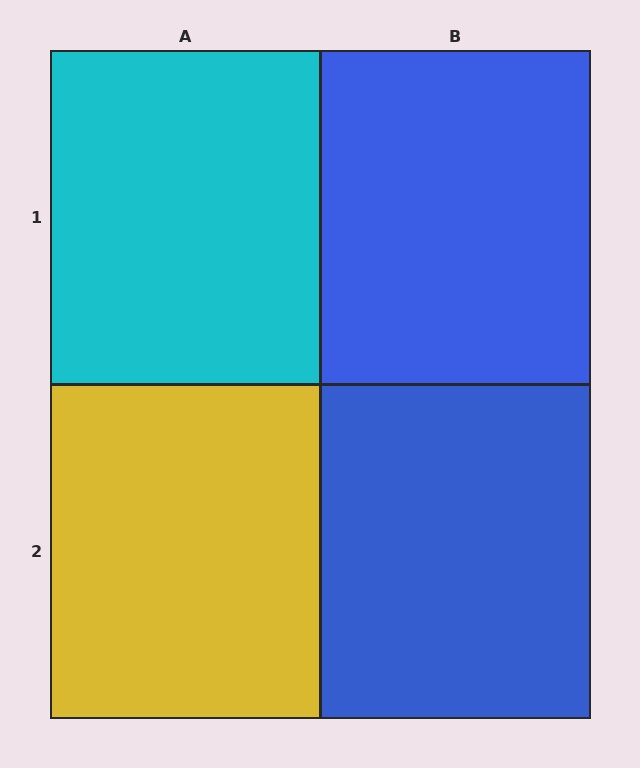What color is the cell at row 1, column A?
Cyan.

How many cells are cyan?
1 cell is cyan.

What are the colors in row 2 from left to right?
Yellow, blue.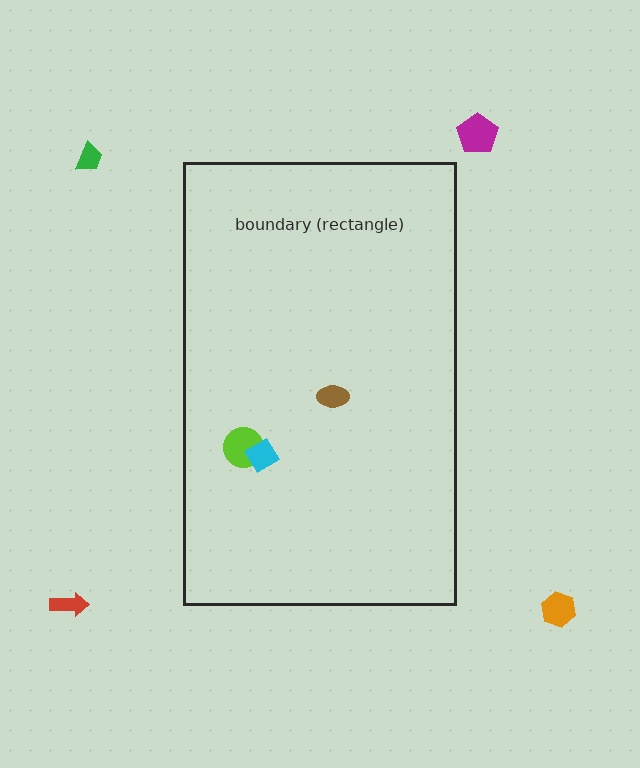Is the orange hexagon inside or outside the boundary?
Outside.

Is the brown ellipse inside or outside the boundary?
Inside.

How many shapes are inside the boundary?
3 inside, 4 outside.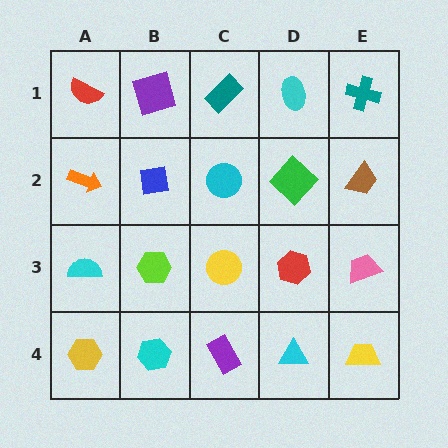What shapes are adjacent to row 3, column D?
A green diamond (row 2, column D), a cyan triangle (row 4, column D), a yellow circle (row 3, column C), a pink trapezoid (row 3, column E).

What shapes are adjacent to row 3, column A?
An orange arrow (row 2, column A), a yellow hexagon (row 4, column A), a lime hexagon (row 3, column B).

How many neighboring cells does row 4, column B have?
3.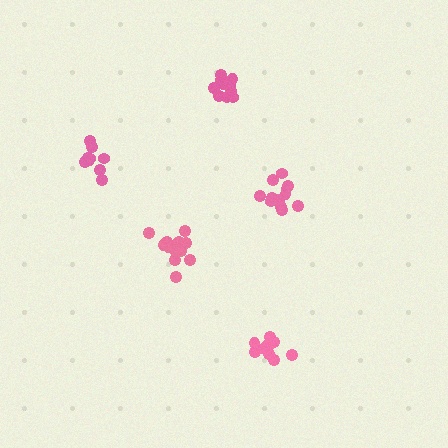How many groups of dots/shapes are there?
There are 5 groups.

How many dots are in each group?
Group 1: 10 dots, Group 2: 12 dots, Group 3: 13 dots, Group 4: 12 dots, Group 5: 10 dots (57 total).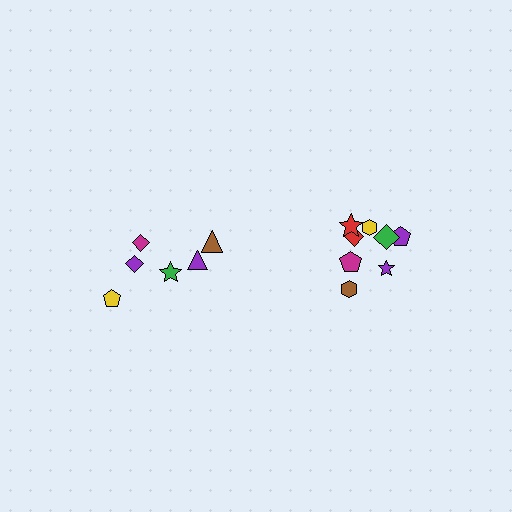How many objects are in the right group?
There are 8 objects.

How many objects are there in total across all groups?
There are 14 objects.